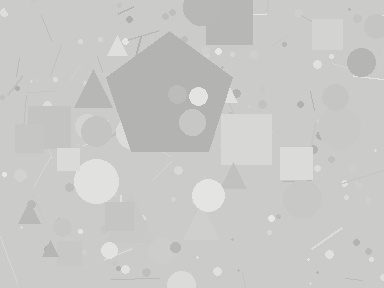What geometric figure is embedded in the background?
A pentagon is embedded in the background.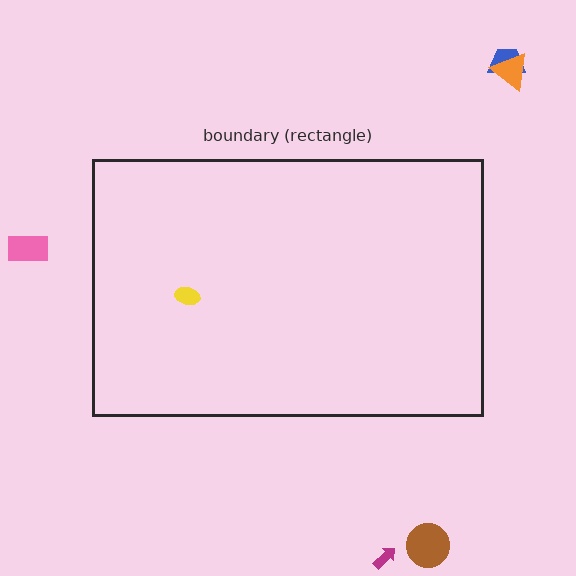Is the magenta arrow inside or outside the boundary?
Outside.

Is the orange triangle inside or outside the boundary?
Outside.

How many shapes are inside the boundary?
1 inside, 5 outside.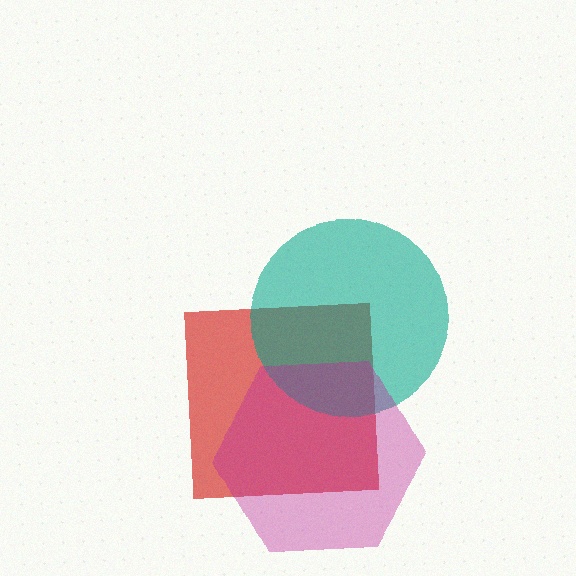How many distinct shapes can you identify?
There are 3 distinct shapes: a red square, a teal circle, a magenta hexagon.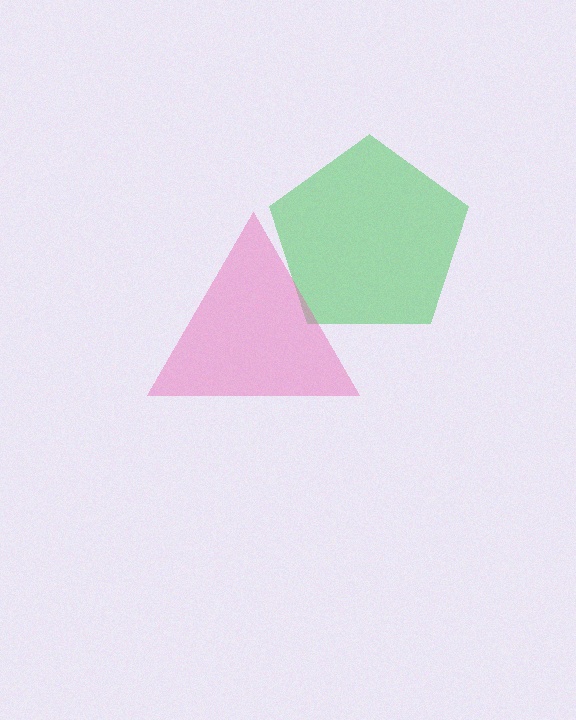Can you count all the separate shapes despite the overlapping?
Yes, there are 2 separate shapes.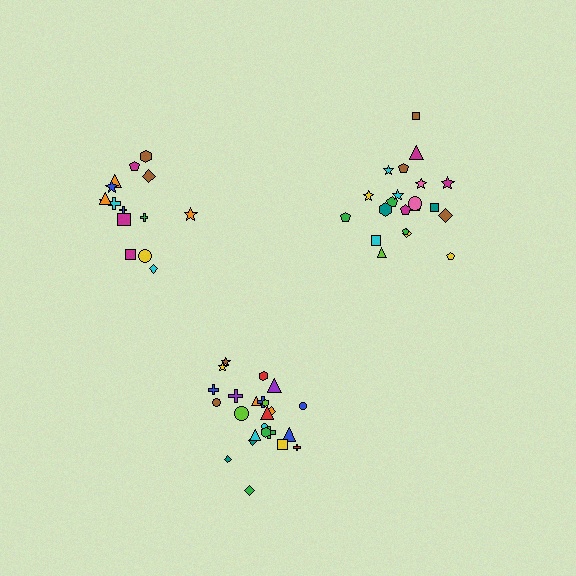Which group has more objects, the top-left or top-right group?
The top-right group.